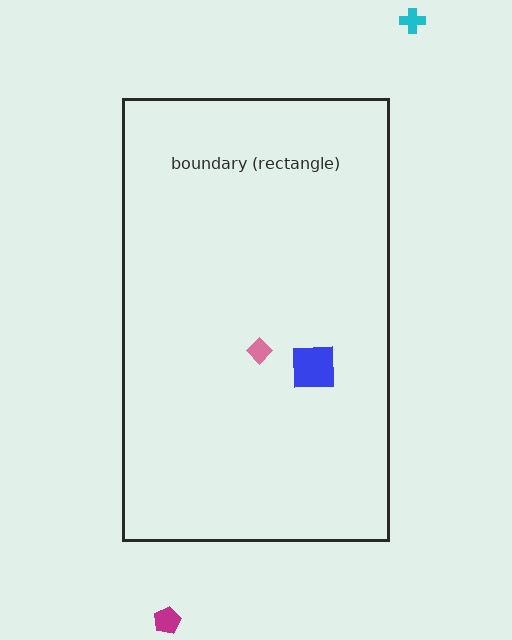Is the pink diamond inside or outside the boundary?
Inside.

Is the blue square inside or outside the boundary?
Inside.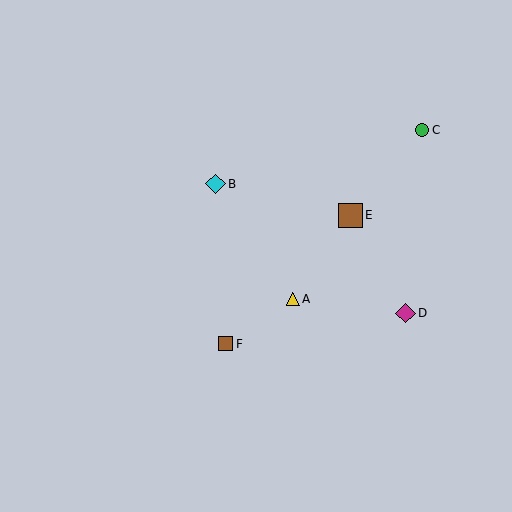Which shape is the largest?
The brown square (labeled E) is the largest.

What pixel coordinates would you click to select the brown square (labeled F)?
Click at (226, 344) to select the brown square F.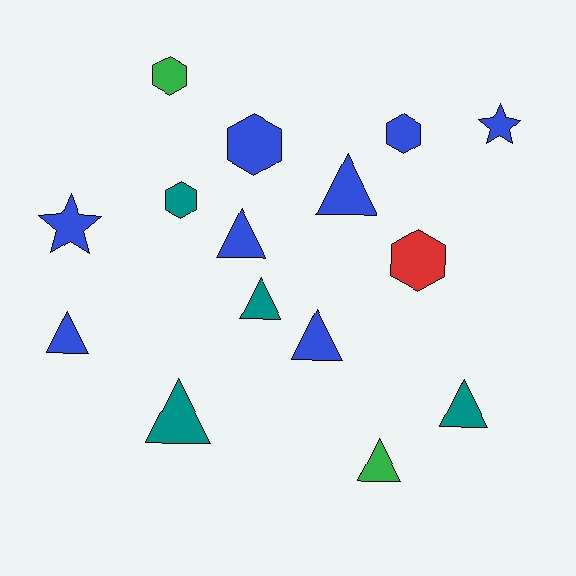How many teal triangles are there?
There are 3 teal triangles.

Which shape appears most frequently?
Triangle, with 8 objects.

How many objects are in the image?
There are 15 objects.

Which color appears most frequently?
Blue, with 8 objects.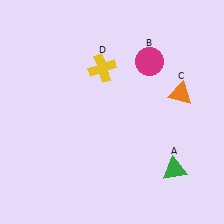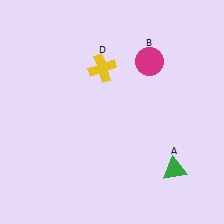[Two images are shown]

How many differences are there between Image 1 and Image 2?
There is 1 difference between the two images.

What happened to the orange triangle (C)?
The orange triangle (C) was removed in Image 2. It was in the top-right area of Image 1.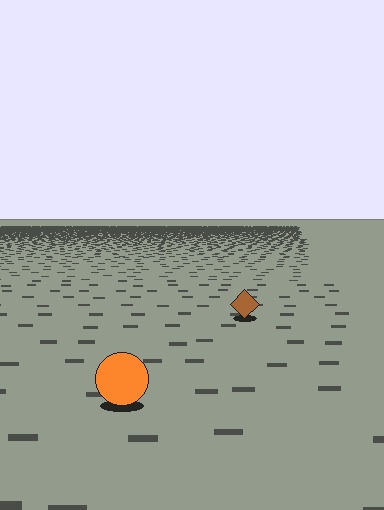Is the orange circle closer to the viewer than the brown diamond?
Yes. The orange circle is closer — you can tell from the texture gradient: the ground texture is coarser near it.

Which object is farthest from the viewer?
The brown diamond is farthest from the viewer. It appears smaller and the ground texture around it is denser.